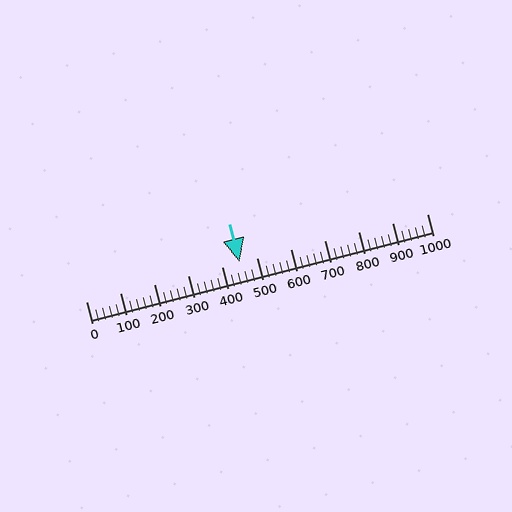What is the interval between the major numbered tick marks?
The major tick marks are spaced 100 units apart.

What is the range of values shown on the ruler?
The ruler shows values from 0 to 1000.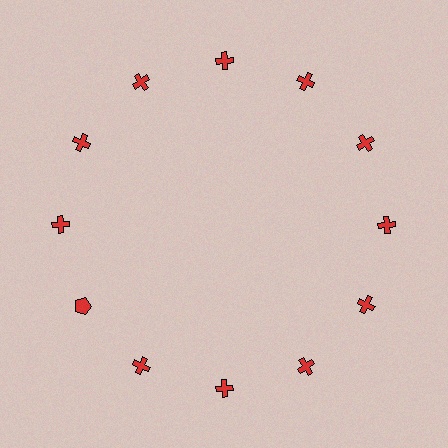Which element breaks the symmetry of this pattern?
The red pentagon at roughly the 8 o'clock position breaks the symmetry. All other shapes are red crosses.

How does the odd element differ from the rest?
It has a different shape: pentagon instead of cross.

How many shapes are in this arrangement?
There are 12 shapes arranged in a ring pattern.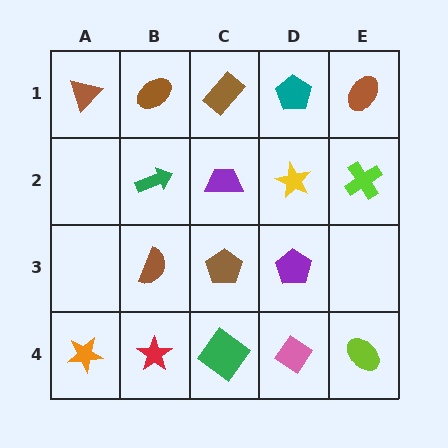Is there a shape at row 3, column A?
No, that cell is empty.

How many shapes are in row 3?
3 shapes.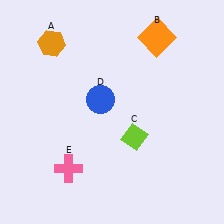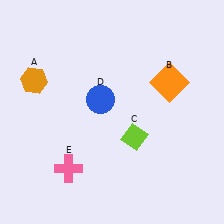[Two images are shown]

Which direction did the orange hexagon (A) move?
The orange hexagon (A) moved down.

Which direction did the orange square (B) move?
The orange square (B) moved down.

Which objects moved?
The objects that moved are: the orange hexagon (A), the orange square (B).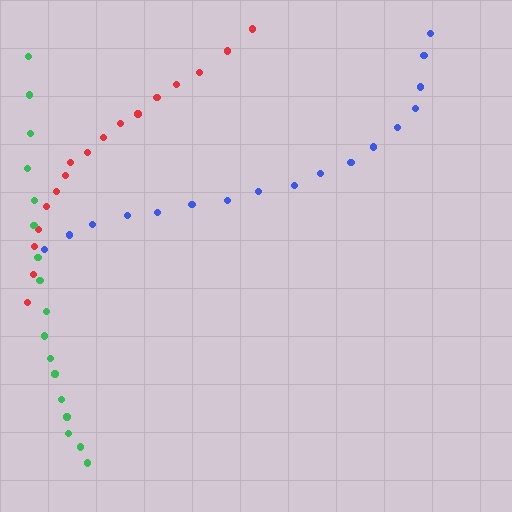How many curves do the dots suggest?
There are 3 distinct paths.